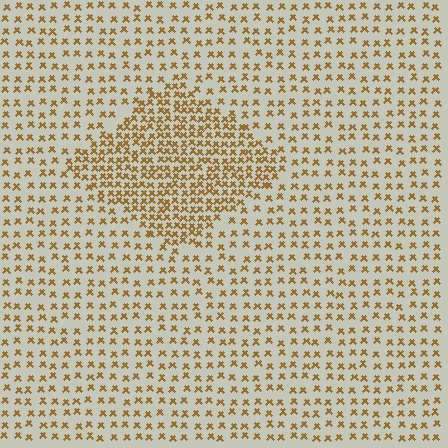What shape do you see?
I see a diamond.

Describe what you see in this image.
The image contains small brown elements arranged at two different densities. A diamond-shaped region is visible where the elements are more densely packed than the surrounding area.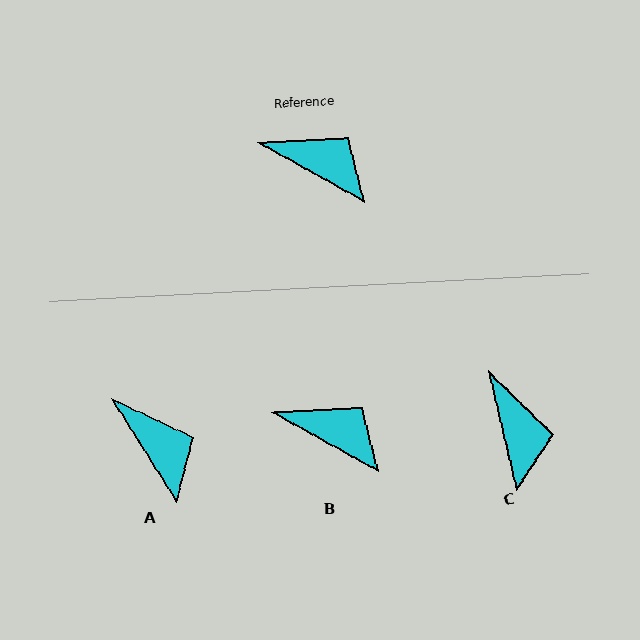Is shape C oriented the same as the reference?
No, it is off by about 47 degrees.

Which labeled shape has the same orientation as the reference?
B.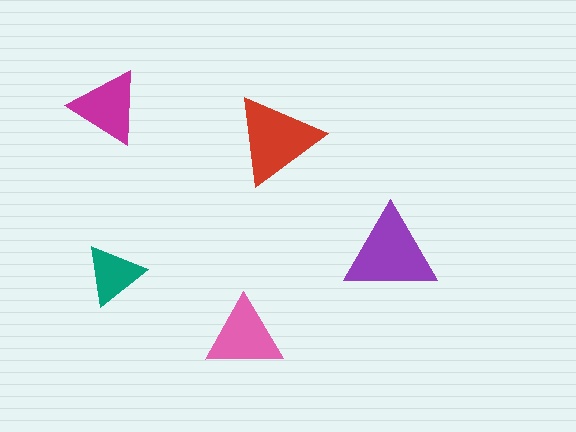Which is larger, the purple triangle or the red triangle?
The purple one.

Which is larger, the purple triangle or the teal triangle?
The purple one.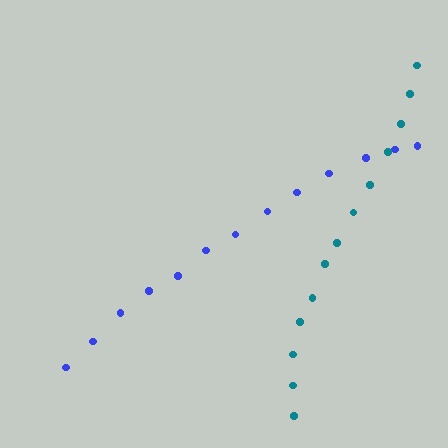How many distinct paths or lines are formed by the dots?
There are 2 distinct paths.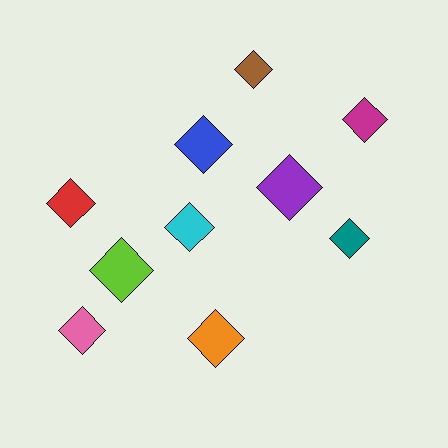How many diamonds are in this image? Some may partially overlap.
There are 10 diamonds.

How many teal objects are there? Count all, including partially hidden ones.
There is 1 teal object.